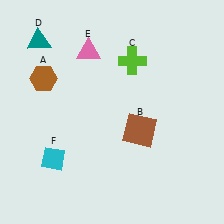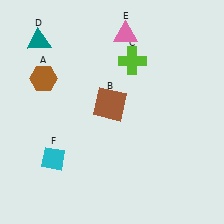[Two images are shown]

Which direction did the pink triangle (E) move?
The pink triangle (E) moved right.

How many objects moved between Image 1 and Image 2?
2 objects moved between the two images.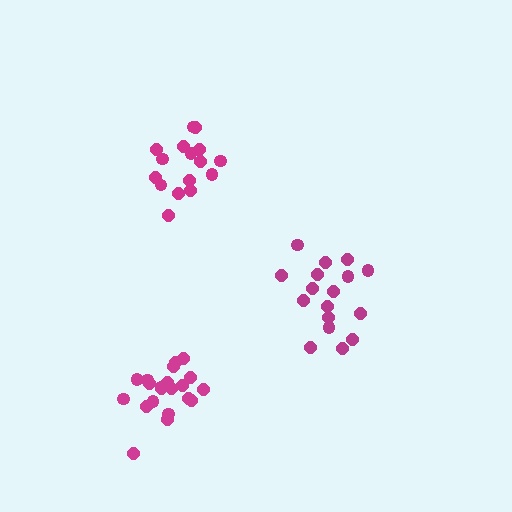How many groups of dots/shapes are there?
There are 3 groups.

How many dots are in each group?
Group 1: 17 dots, Group 2: 16 dots, Group 3: 21 dots (54 total).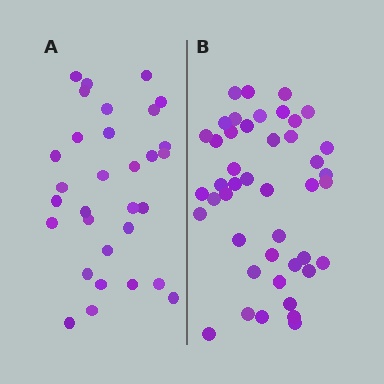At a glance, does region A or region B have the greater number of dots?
Region B (the right region) has more dots.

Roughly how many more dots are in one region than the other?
Region B has approximately 15 more dots than region A.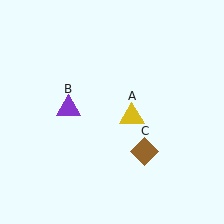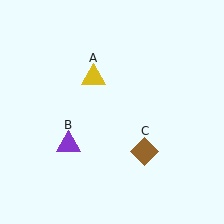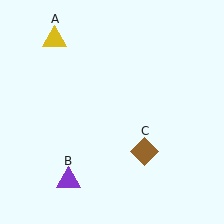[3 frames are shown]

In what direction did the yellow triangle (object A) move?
The yellow triangle (object A) moved up and to the left.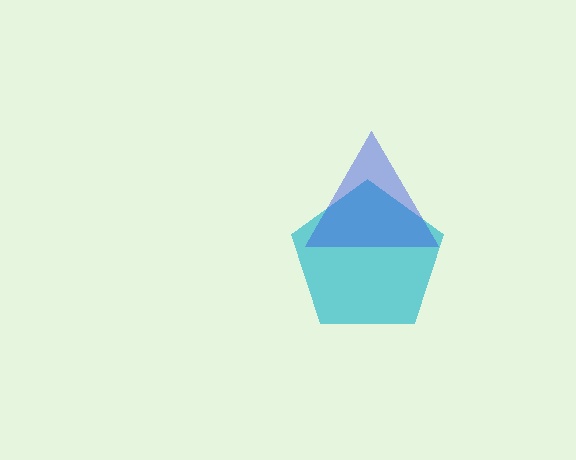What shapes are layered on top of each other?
The layered shapes are: a cyan pentagon, a blue triangle.